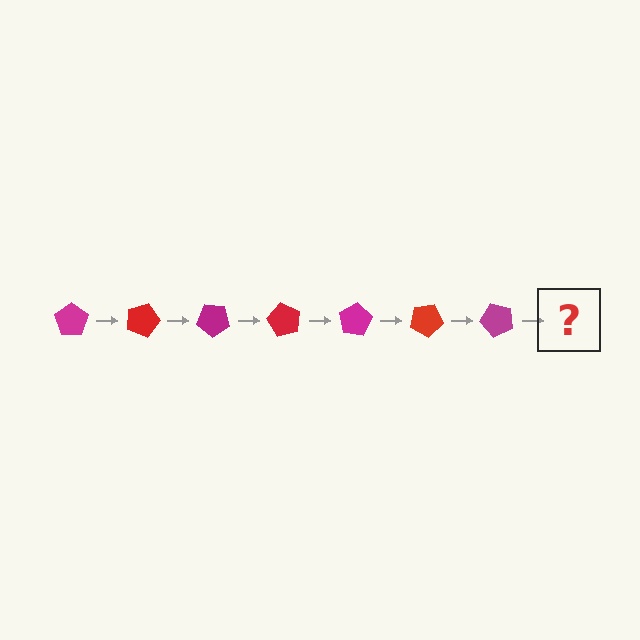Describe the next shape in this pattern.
It should be a red pentagon, rotated 140 degrees from the start.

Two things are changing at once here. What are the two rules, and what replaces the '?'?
The two rules are that it rotates 20 degrees each step and the color cycles through magenta and red. The '?' should be a red pentagon, rotated 140 degrees from the start.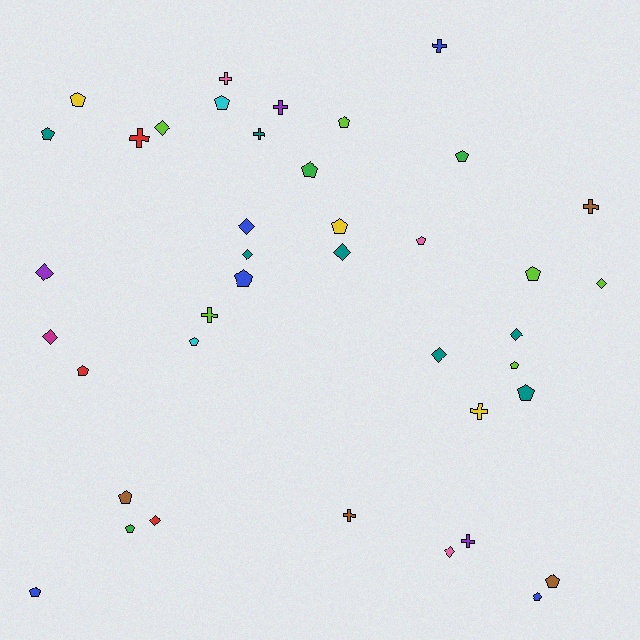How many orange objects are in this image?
There are no orange objects.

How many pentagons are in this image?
There are 19 pentagons.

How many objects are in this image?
There are 40 objects.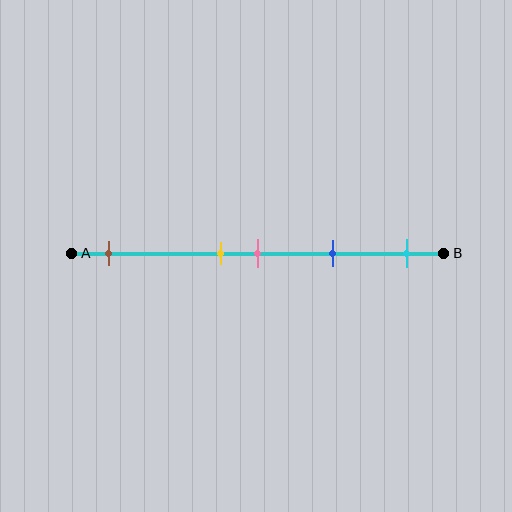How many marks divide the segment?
There are 5 marks dividing the segment.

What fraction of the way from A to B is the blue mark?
The blue mark is approximately 70% (0.7) of the way from A to B.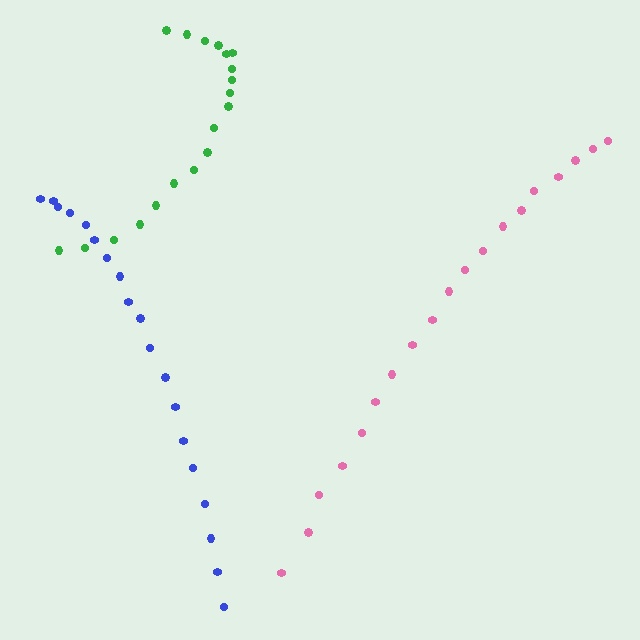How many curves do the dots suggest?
There are 3 distinct paths.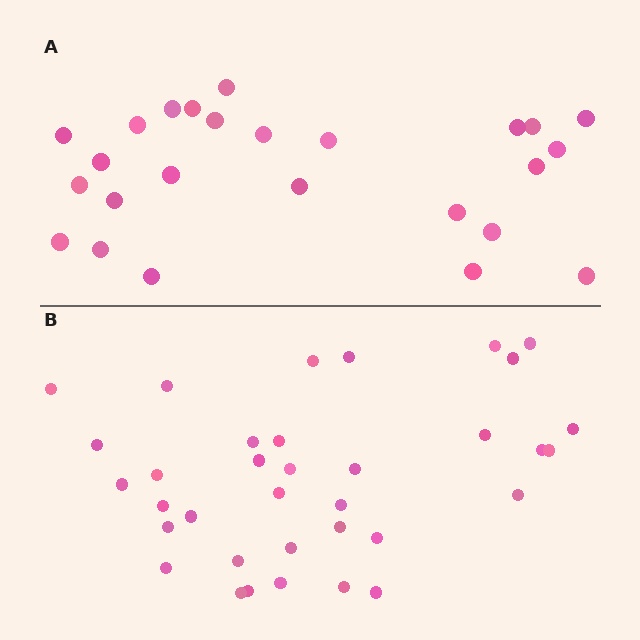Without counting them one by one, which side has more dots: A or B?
Region B (the bottom region) has more dots.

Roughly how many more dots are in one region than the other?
Region B has roughly 10 or so more dots than region A.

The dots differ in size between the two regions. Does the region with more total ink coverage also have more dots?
No. Region A has more total ink coverage because its dots are larger, but region B actually contains more individual dots. Total area can be misleading — the number of items is what matters here.